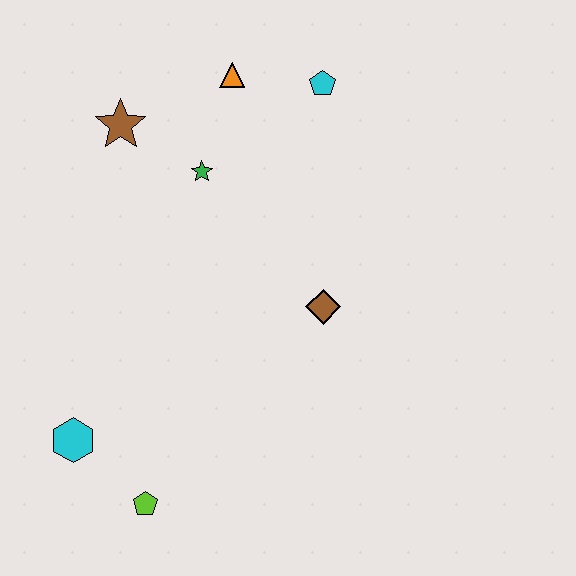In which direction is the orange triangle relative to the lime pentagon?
The orange triangle is above the lime pentagon.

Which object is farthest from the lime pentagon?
The cyan pentagon is farthest from the lime pentagon.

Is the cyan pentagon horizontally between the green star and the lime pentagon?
No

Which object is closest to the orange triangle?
The cyan pentagon is closest to the orange triangle.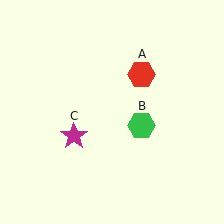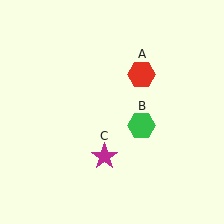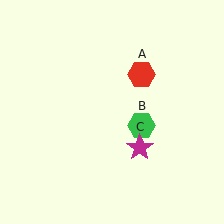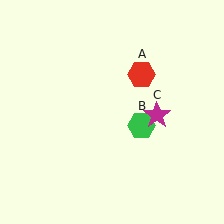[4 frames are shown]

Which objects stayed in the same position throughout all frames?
Red hexagon (object A) and green hexagon (object B) remained stationary.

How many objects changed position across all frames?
1 object changed position: magenta star (object C).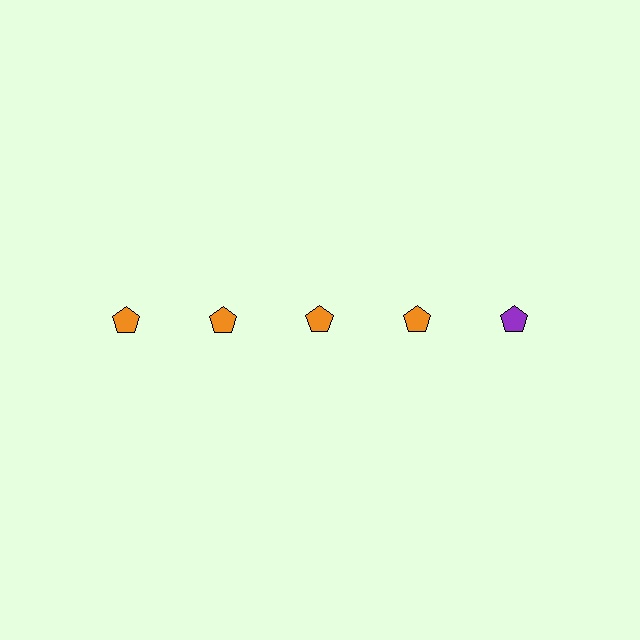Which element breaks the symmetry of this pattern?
The purple pentagon in the top row, rightmost column breaks the symmetry. All other shapes are orange pentagons.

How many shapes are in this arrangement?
There are 5 shapes arranged in a grid pattern.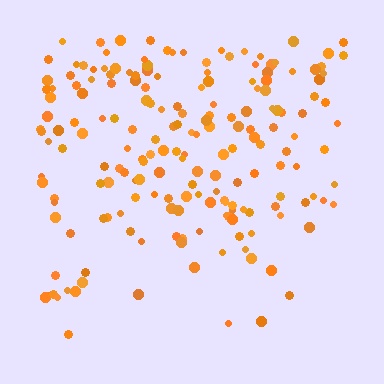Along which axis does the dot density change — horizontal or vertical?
Vertical.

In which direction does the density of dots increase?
From bottom to top, with the top side densest.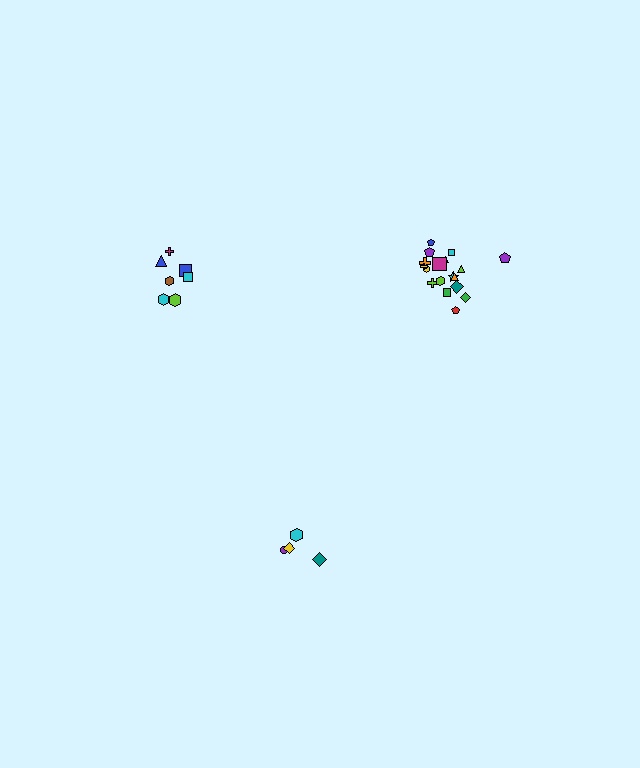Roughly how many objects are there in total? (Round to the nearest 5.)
Roughly 30 objects in total.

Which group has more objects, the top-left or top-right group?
The top-right group.